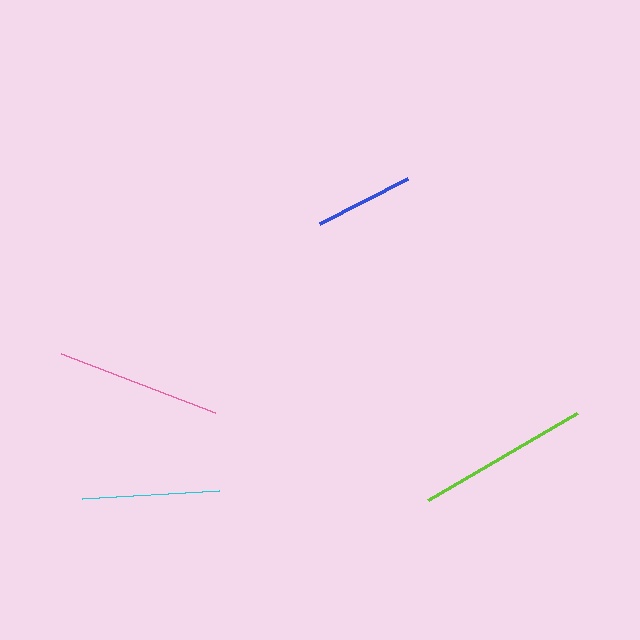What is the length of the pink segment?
The pink segment is approximately 164 pixels long.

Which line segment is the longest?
The lime line is the longest at approximately 173 pixels.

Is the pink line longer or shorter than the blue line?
The pink line is longer than the blue line.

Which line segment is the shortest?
The blue line is the shortest at approximately 99 pixels.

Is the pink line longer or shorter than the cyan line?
The pink line is longer than the cyan line.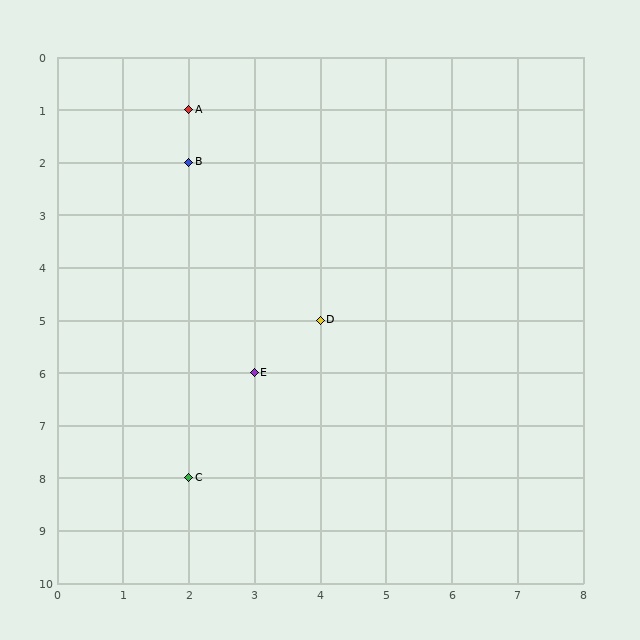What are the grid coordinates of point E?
Point E is at grid coordinates (3, 6).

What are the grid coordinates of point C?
Point C is at grid coordinates (2, 8).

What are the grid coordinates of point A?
Point A is at grid coordinates (2, 1).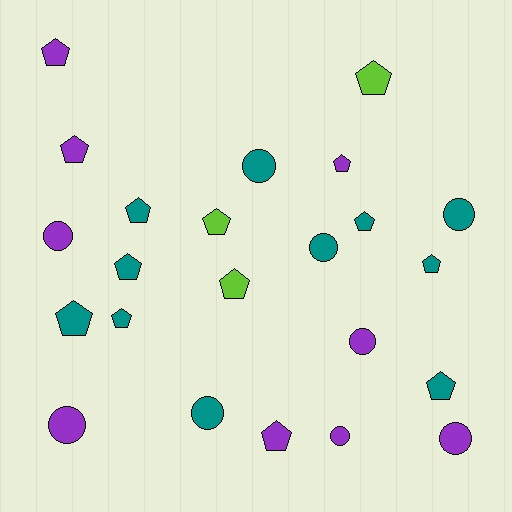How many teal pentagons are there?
There are 7 teal pentagons.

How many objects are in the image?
There are 23 objects.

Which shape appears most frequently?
Pentagon, with 14 objects.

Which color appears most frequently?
Teal, with 11 objects.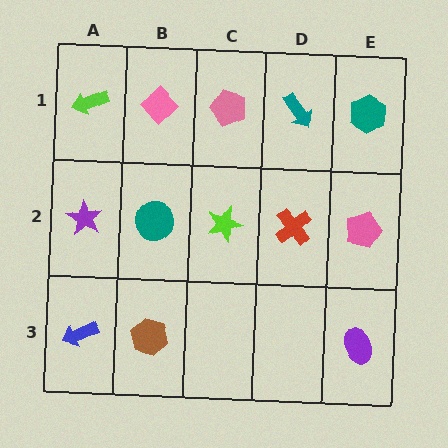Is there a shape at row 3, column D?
No, that cell is empty.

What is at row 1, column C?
A pink pentagon.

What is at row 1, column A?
A lime arrow.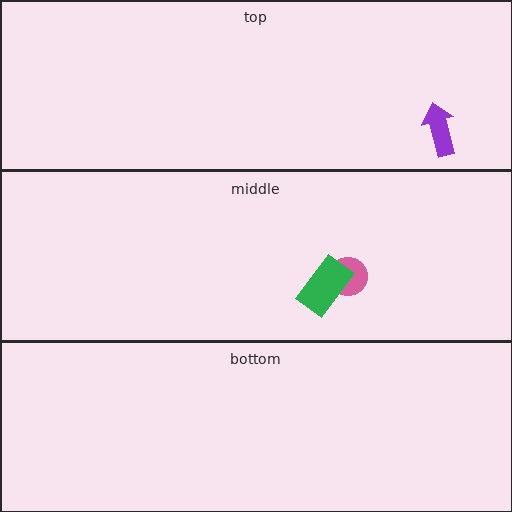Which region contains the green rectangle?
The middle region.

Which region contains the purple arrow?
The top region.